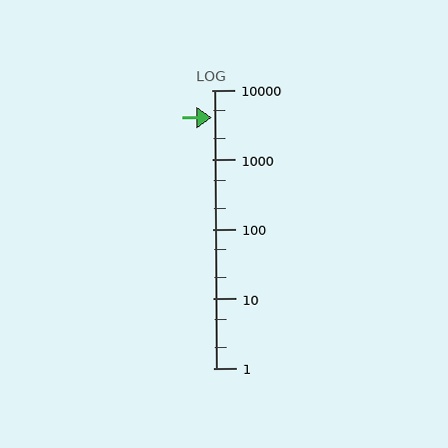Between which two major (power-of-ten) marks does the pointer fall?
The pointer is between 1000 and 10000.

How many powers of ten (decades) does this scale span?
The scale spans 4 decades, from 1 to 10000.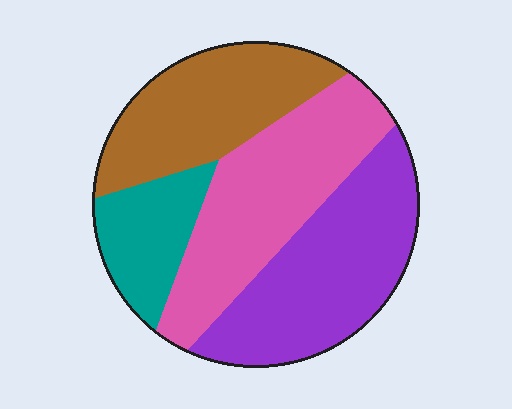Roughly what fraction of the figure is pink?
Pink takes up about one third (1/3) of the figure.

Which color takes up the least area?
Teal, at roughly 15%.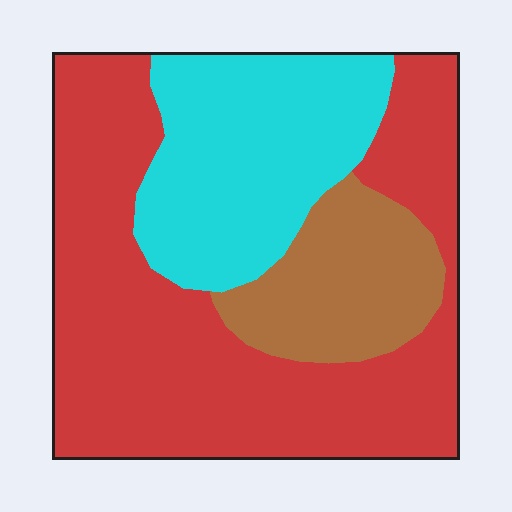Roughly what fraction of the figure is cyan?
Cyan covers around 25% of the figure.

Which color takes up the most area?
Red, at roughly 55%.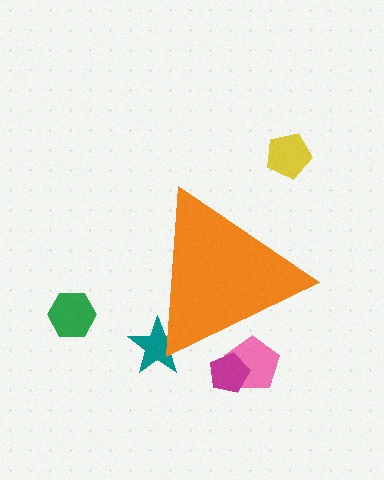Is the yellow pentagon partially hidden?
No, the yellow pentagon is fully visible.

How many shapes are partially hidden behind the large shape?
3 shapes are partially hidden.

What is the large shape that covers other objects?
An orange triangle.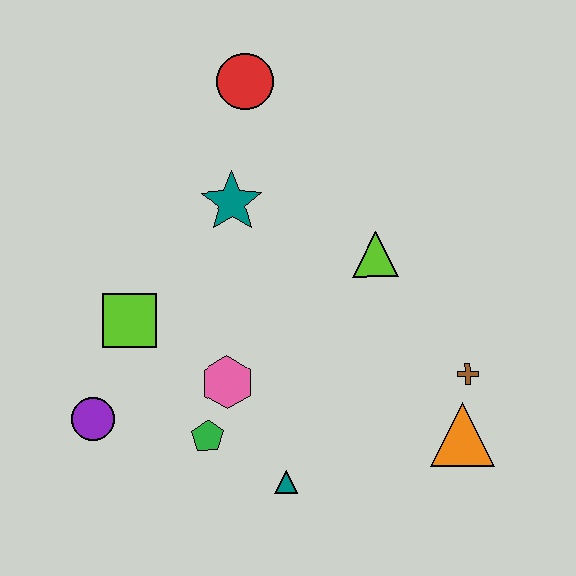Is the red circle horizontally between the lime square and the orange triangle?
Yes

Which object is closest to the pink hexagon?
The green pentagon is closest to the pink hexagon.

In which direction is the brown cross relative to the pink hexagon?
The brown cross is to the right of the pink hexagon.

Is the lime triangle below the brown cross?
No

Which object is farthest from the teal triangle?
The red circle is farthest from the teal triangle.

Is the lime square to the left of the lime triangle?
Yes